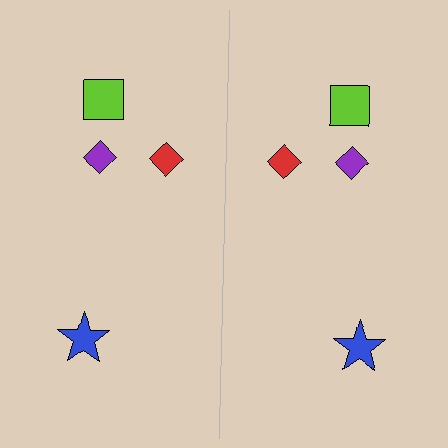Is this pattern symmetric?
Yes, this pattern has bilateral (reflection) symmetry.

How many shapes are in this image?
There are 8 shapes in this image.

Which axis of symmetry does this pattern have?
The pattern has a vertical axis of symmetry running through the center of the image.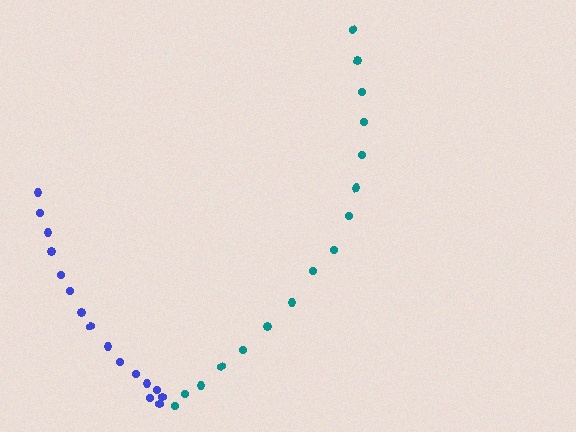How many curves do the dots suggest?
There are 2 distinct paths.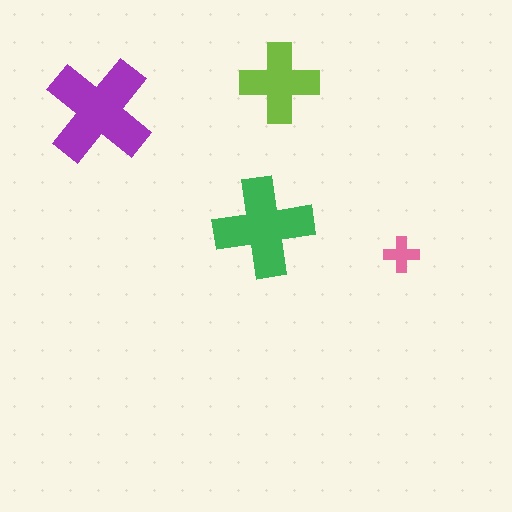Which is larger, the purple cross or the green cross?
The purple one.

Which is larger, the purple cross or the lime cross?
The purple one.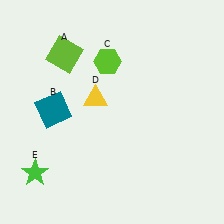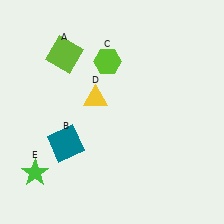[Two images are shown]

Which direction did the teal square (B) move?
The teal square (B) moved down.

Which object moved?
The teal square (B) moved down.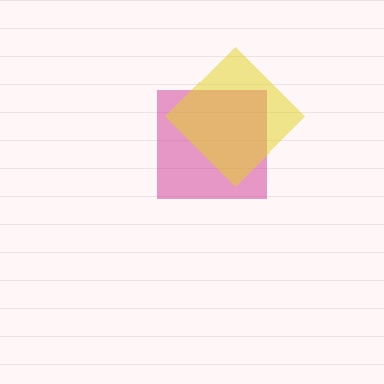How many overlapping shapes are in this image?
There are 2 overlapping shapes in the image.